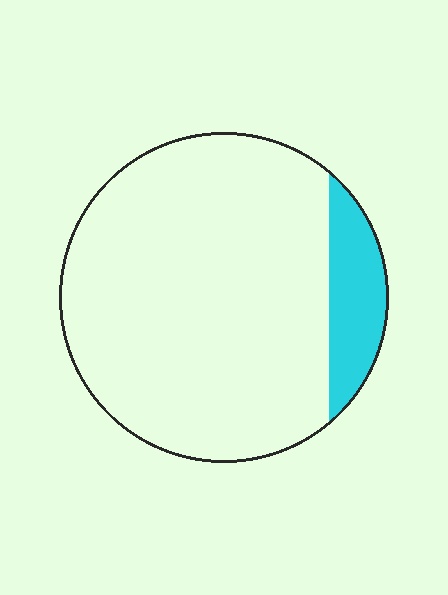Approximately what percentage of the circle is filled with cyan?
Approximately 10%.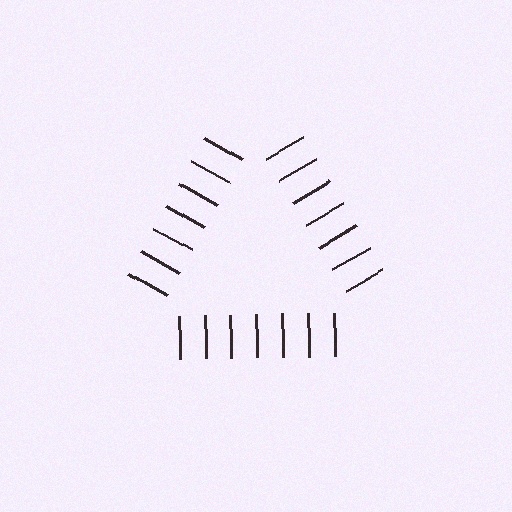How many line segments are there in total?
21 — 7 along each of the 3 edges.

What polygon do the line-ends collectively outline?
An illusory triangle — the line segments terminate on its edges but no continuous stroke is drawn.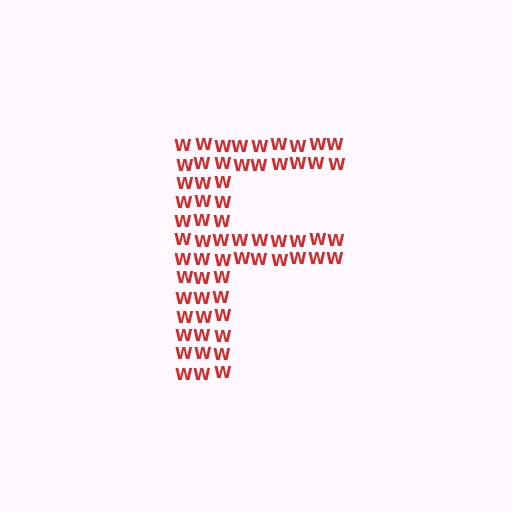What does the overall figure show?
The overall figure shows the letter F.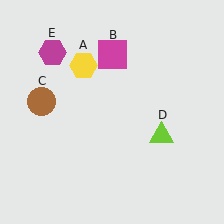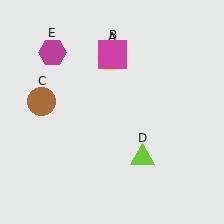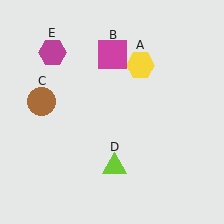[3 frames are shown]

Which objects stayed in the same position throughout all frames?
Magenta square (object B) and brown circle (object C) and magenta hexagon (object E) remained stationary.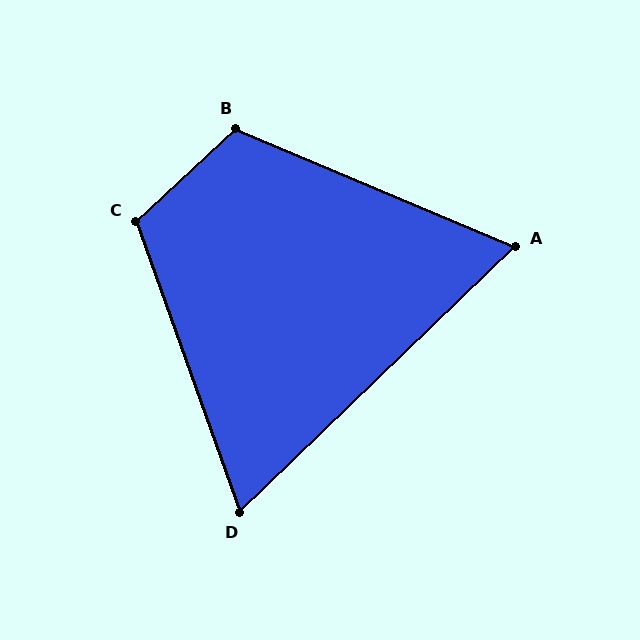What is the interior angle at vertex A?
Approximately 67 degrees (acute).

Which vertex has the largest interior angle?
B, at approximately 114 degrees.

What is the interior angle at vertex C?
Approximately 113 degrees (obtuse).